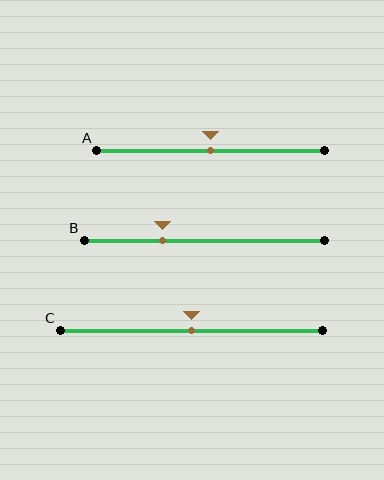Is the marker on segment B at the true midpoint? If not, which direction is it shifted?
No, the marker on segment B is shifted to the left by about 17% of the segment length.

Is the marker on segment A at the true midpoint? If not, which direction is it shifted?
Yes, the marker on segment A is at the true midpoint.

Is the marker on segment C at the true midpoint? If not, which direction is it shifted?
Yes, the marker on segment C is at the true midpoint.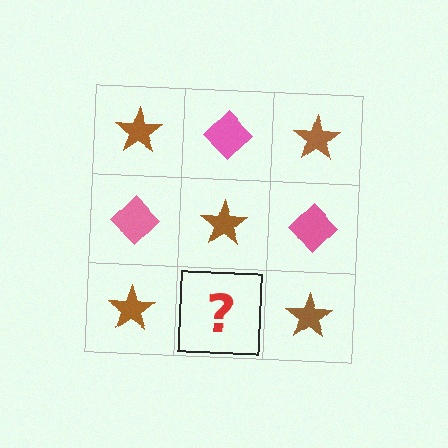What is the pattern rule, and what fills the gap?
The rule is that it alternates brown star and pink diamond in a checkerboard pattern. The gap should be filled with a pink diamond.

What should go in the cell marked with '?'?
The missing cell should contain a pink diamond.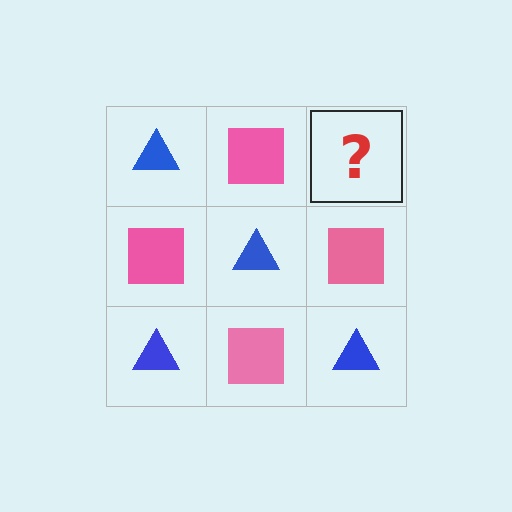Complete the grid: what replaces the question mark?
The question mark should be replaced with a blue triangle.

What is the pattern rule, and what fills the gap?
The rule is that it alternates blue triangle and pink square in a checkerboard pattern. The gap should be filled with a blue triangle.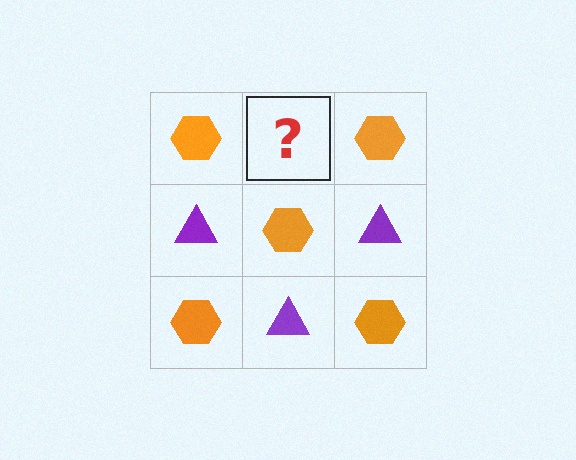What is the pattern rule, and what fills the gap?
The rule is that it alternates orange hexagon and purple triangle in a checkerboard pattern. The gap should be filled with a purple triangle.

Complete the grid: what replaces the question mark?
The question mark should be replaced with a purple triangle.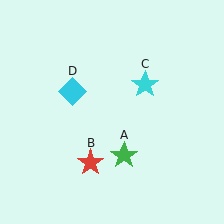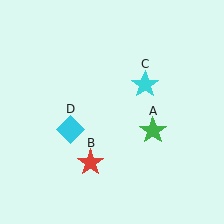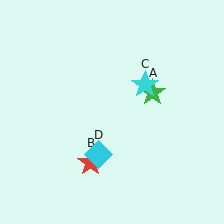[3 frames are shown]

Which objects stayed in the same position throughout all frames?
Red star (object B) and cyan star (object C) remained stationary.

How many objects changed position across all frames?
2 objects changed position: green star (object A), cyan diamond (object D).